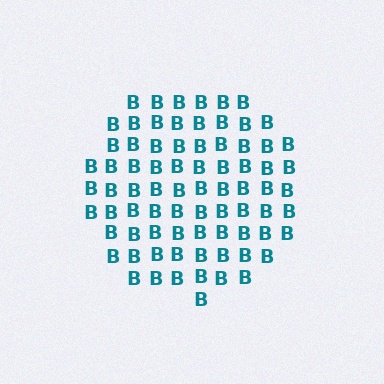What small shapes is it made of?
It is made of small letter B's.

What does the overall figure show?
The overall figure shows a circle.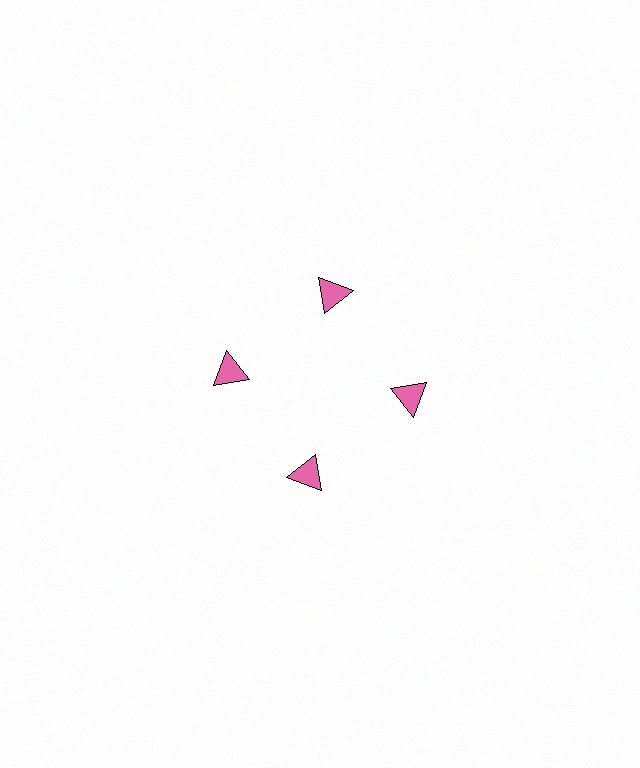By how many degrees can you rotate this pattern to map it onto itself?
The pattern maps onto itself every 90 degrees of rotation.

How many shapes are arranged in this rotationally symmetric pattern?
There are 4 shapes, arranged in 4 groups of 1.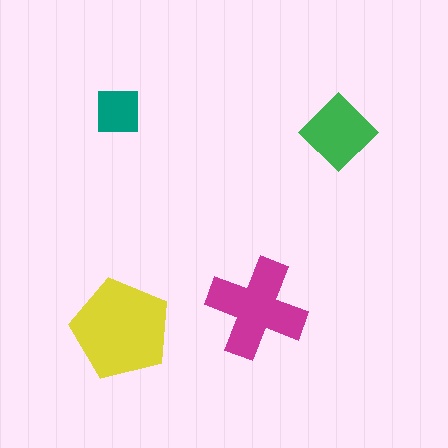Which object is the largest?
The yellow pentagon.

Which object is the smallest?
The teal square.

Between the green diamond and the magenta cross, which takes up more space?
The magenta cross.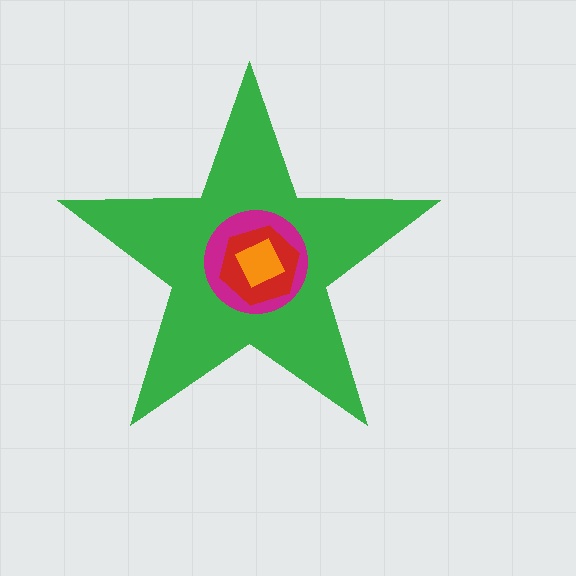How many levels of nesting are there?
4.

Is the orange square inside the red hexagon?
Yes.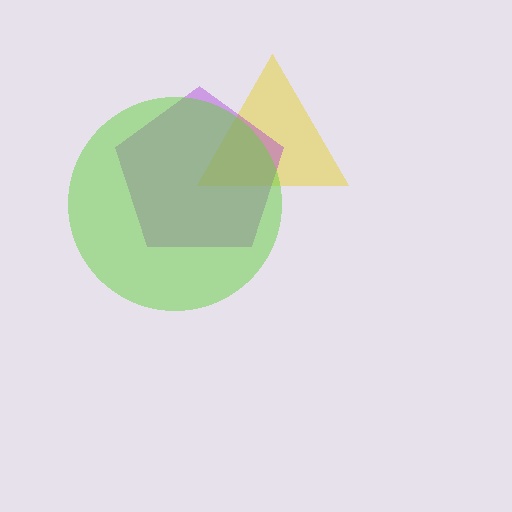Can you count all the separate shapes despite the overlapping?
Yes, there are 3 separate shapes.